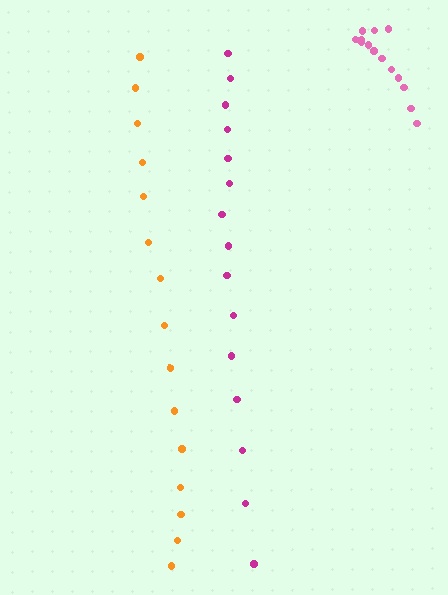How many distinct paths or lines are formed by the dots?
There are 3 distinct paths.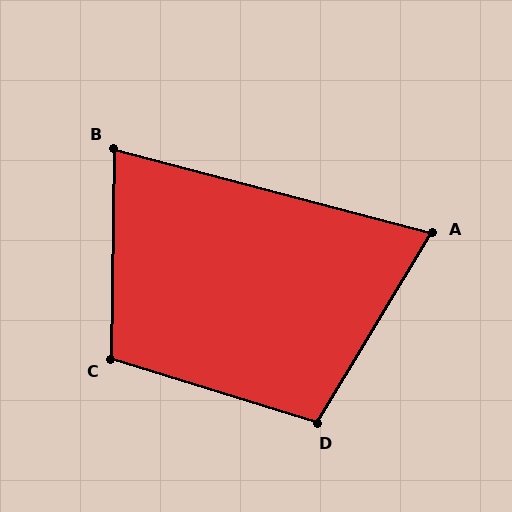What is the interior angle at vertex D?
Approximately 104 degrees (obtuse).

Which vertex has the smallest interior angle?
A, at approximately 74 degrees.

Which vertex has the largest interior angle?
C, at approximately 106 degrees.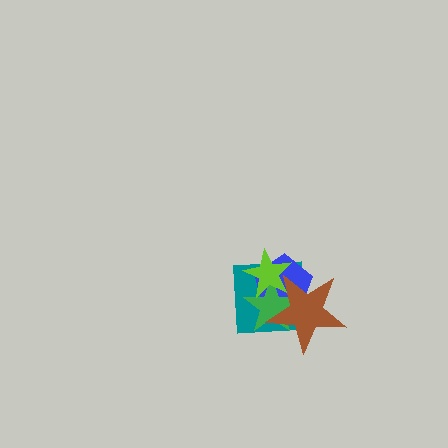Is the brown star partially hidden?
No, no other shape covers it.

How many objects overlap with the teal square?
4 objects overlap with the teal square.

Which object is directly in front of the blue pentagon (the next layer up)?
The green star is directly in front of the blue pentagon.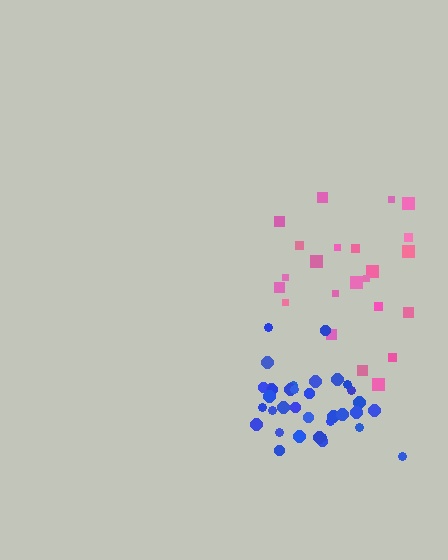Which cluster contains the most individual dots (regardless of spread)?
Blue (35).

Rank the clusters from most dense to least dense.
blue, pink.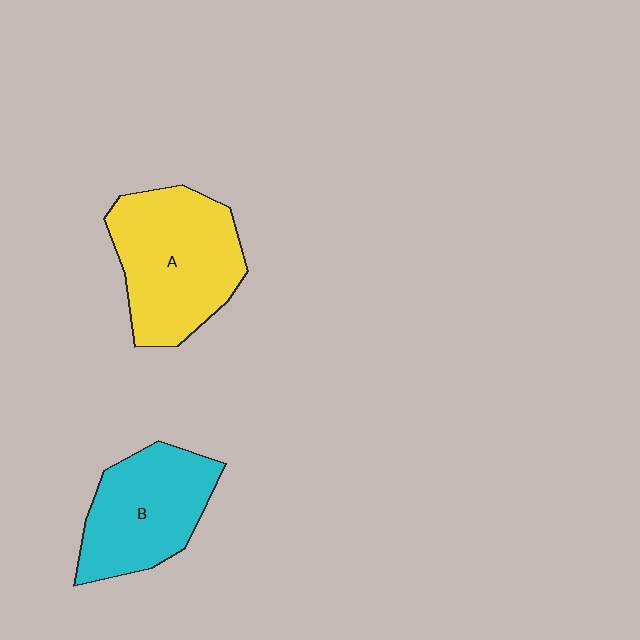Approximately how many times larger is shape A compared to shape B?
Approximately 1.2 times.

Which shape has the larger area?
Shape A (yellow).